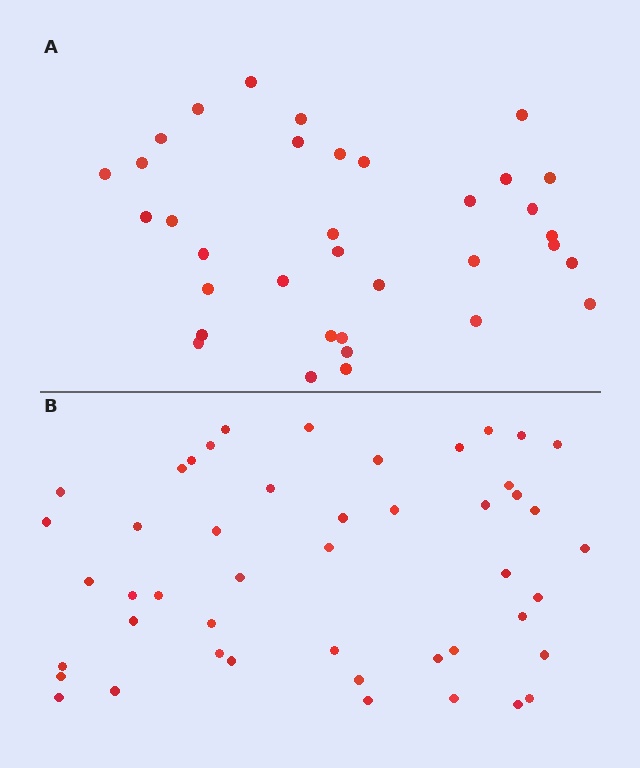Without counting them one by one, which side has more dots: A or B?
Region B (the bottom region) has more dots.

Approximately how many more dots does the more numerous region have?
Region B has roughly 12 or so more dots than region A.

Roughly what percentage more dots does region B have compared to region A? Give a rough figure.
About 35% more.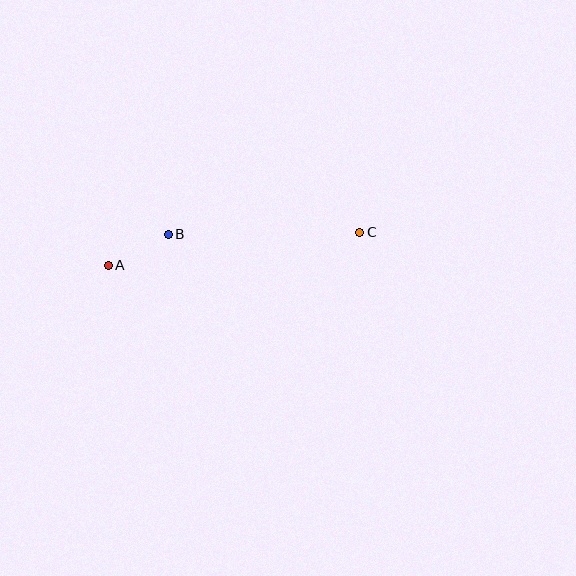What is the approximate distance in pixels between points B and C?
The distance between B and C is approximately 192 pixels.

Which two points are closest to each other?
Points A and B are closest to each other.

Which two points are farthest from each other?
Points A and C are farthest from each other.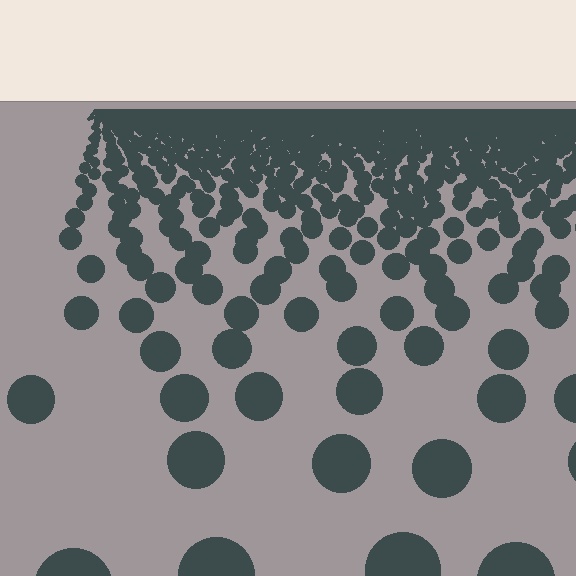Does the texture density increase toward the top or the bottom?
Density increases toward the top.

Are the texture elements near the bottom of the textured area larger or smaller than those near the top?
Larger. Near the bottom, elements are closer to the viewer and appear at a bigger on-screen size.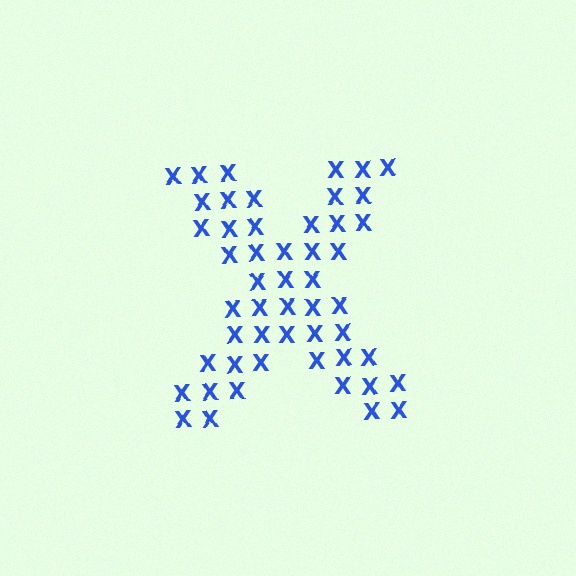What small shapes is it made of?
It is made of small letter X's.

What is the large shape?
The large shape is the letter X.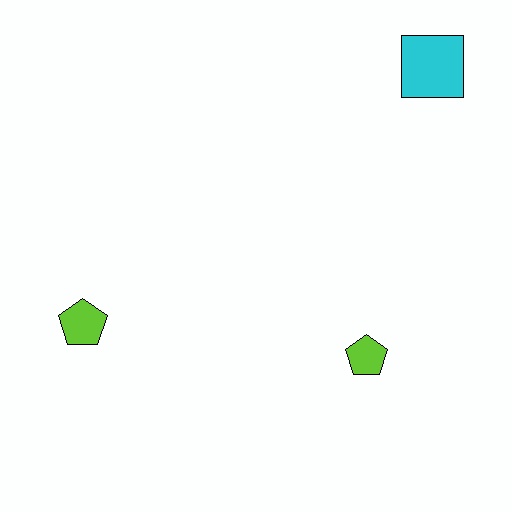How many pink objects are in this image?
There are no pink objects.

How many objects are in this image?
There are 3 objects.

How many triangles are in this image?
There are no triangles.